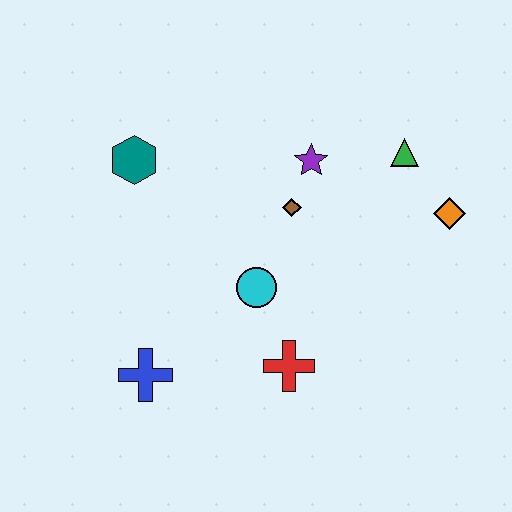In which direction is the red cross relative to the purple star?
The red cross is below the purple star.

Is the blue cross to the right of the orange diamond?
No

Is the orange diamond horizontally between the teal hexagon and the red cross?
No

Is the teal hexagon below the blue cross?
No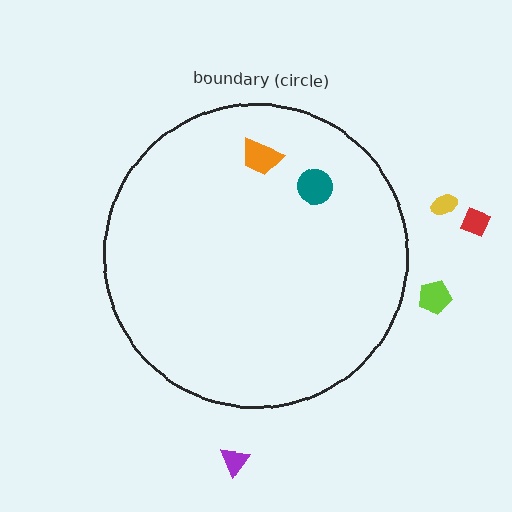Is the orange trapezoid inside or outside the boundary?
Inside.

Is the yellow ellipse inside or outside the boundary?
Outside.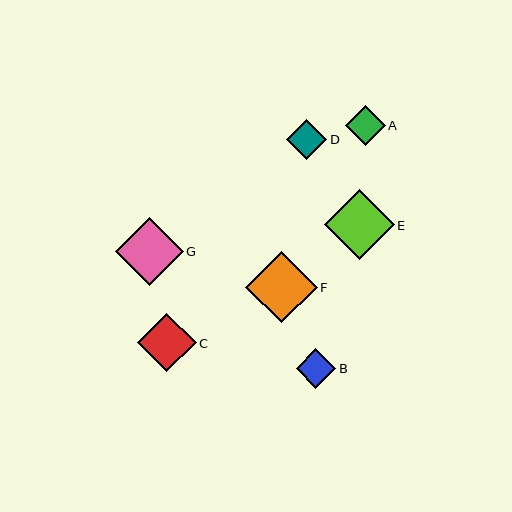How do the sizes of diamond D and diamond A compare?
Diamond D and diamond A are approximately the same size.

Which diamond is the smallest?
Diamond B is the smallest with a size of approximately 40 pixels.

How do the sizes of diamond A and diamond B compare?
Diamond A and diamond B are approximately the same size.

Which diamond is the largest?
Diamond F is the largest with a size of approximately 71 pixels.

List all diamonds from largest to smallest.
From largest to smallest: F, E, G, C, D, A, B.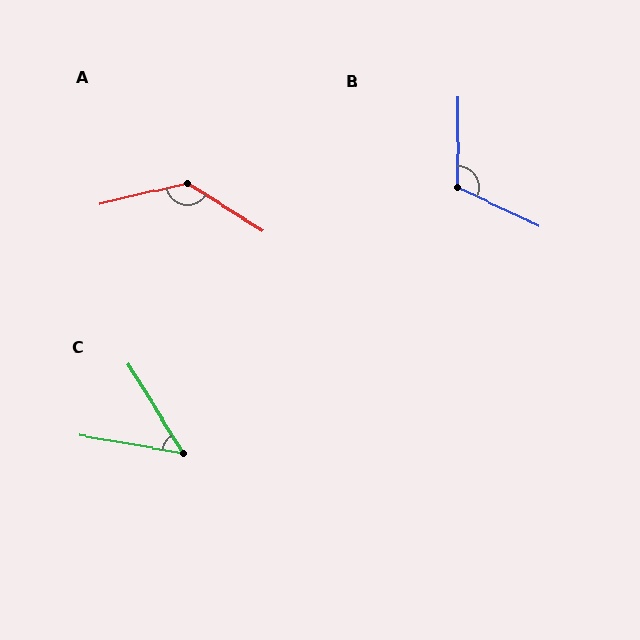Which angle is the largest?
A, at approximately 135 degrees.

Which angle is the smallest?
C, at approximately 49 degrees.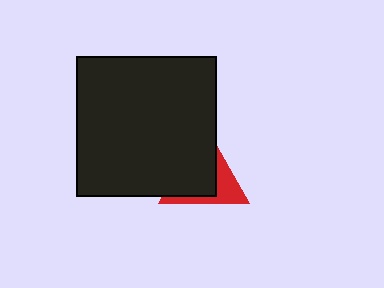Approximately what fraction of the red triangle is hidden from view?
Roughly 65% of the red triangle is hidden behind the black square.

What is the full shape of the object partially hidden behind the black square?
The partially hidden object is a red triangle.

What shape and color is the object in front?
The object in front is a black square.